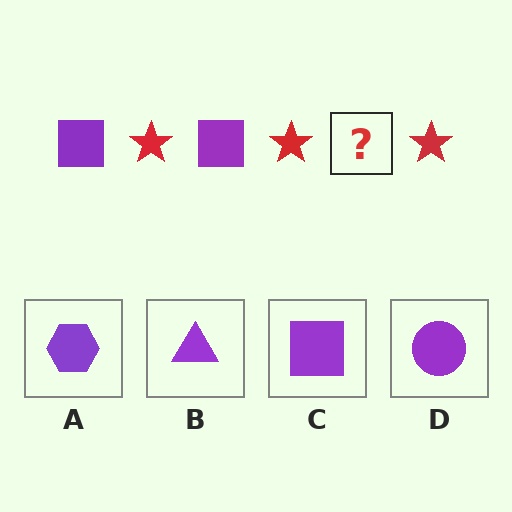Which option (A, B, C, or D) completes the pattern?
C.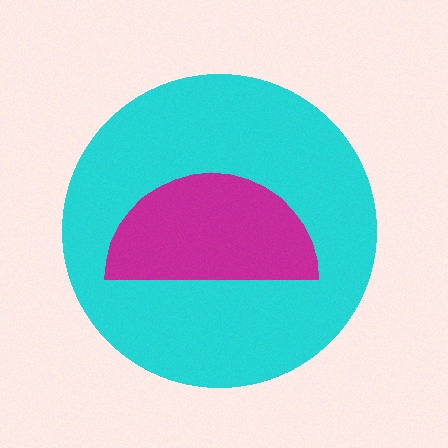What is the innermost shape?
The magenta semicircle.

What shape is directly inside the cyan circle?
The magenta semicircle.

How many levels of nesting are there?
2.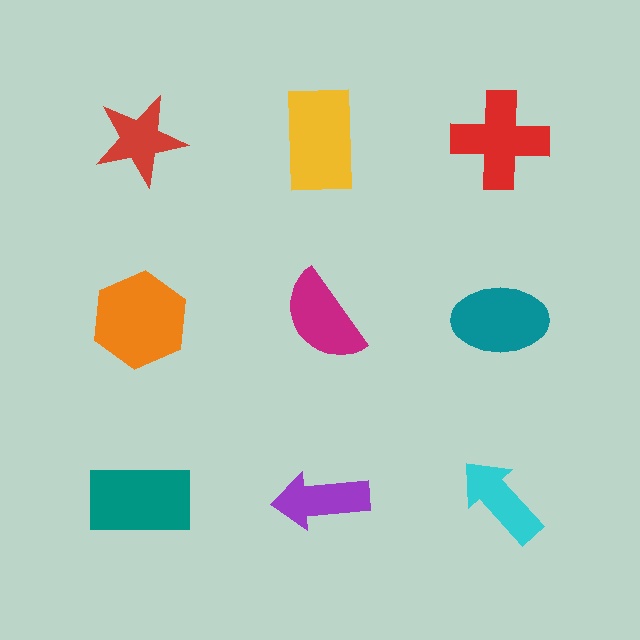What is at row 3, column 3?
A cyan arrow.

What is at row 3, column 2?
A purple arrow.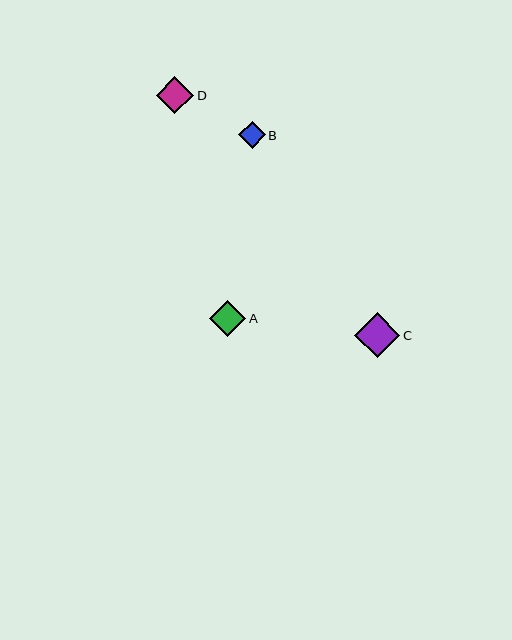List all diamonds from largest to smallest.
From largest to smallest: C, D, A, B.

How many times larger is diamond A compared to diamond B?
Diamond A is approximately 1.3 times the size of diamond B.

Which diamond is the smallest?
Diamond B is the smallest with a size of approximately 27 pixels.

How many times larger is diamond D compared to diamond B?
Diamond D is approximately 1.4 times the size of diamond B.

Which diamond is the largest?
Diamond C is the largest with a size of approximately 45 pixels.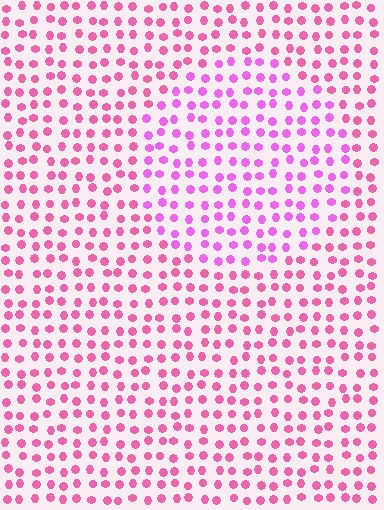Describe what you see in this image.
The image is filled with small pink elements in a uniform arrangement. A circle-shaped region is visible where the elements are tinted to a slightly different hue, forming a subtle color boundary.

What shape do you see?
I see a circle.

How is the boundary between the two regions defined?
The boundary is defined purely by a slight shift in hue (about 28 degrees). Spacing, size, and orientation are identical on both sides.